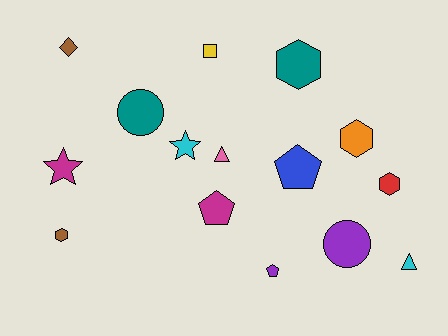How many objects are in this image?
There are 15 objects.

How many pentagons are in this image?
There are 3 pentagons.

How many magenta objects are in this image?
There are 2 magenta objects.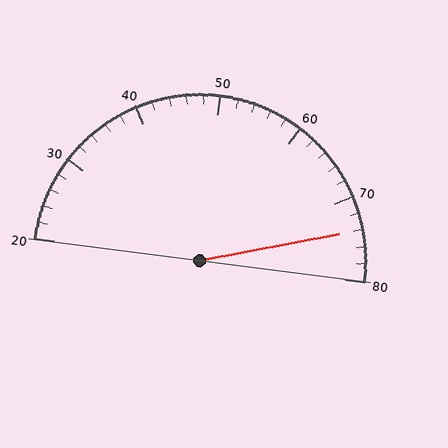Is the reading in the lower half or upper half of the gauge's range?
The reading is in the upper half of the range (20 to 80).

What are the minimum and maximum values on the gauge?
The gauge ranges from 20 to 80.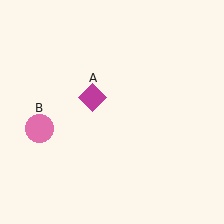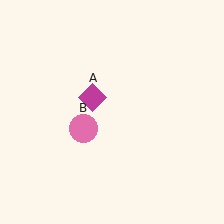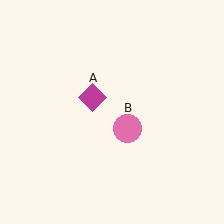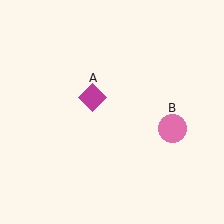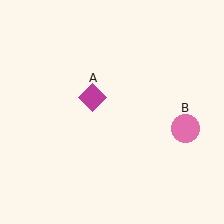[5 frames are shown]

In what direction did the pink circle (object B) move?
The pink circle (object B) moved right.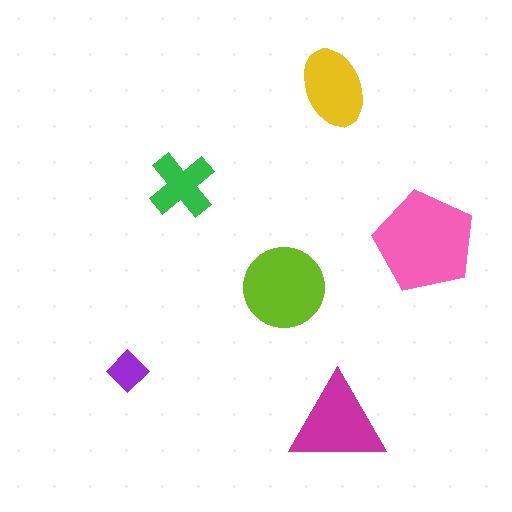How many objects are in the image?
There are 6 objects in the image.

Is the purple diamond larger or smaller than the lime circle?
Smaller.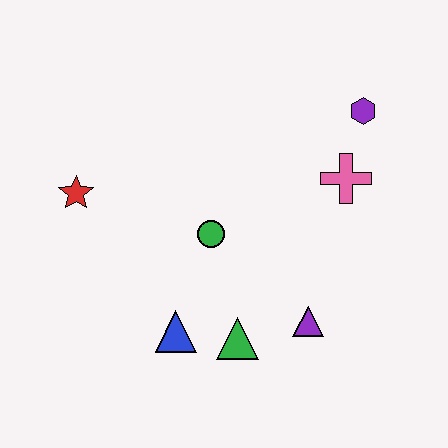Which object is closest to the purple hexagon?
The pink cross is closest to the purple hexagon.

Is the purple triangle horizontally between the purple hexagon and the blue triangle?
Yes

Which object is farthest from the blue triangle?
The purple hexagon is farthest from the blue triangle.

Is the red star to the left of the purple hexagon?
Yes